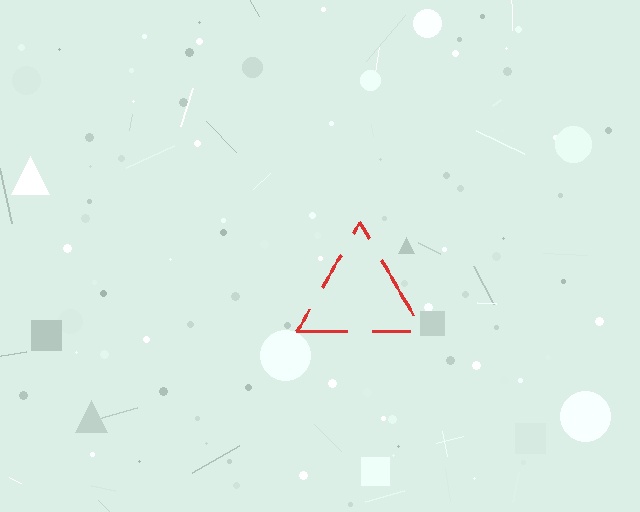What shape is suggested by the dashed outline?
The dashed outline suggests a triangle.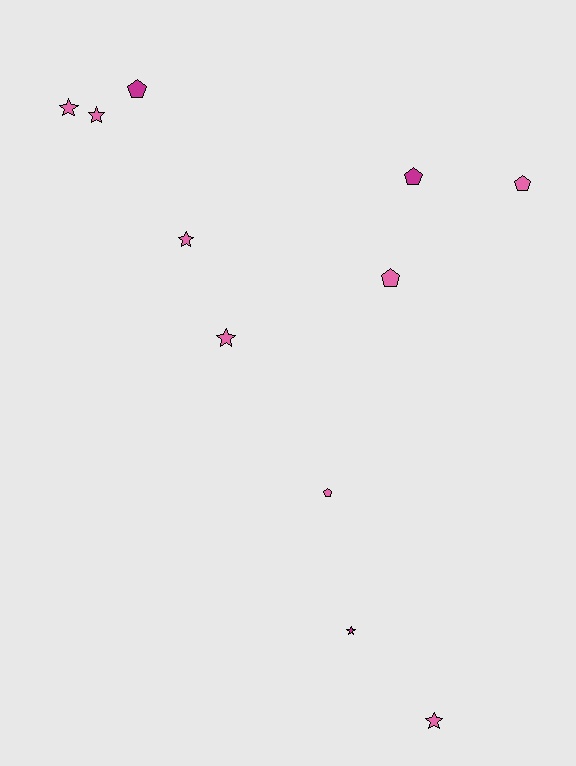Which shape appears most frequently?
Star, with 6 objects.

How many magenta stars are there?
There is 1 magenta star.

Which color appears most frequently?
Pink, with 8 objects.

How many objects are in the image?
There are 11 objects.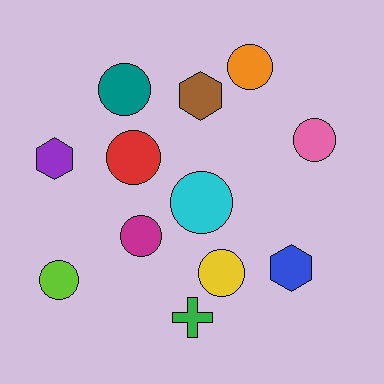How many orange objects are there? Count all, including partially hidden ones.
There is 1 orange object.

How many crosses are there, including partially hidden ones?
There is 1 cross.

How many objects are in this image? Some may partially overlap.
There are 12 objects.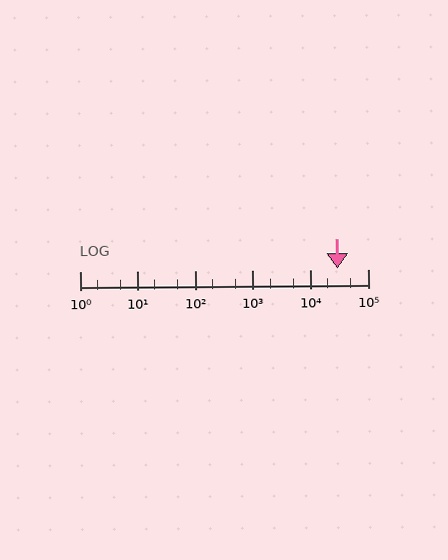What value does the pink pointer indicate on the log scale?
The pointer indicates approximately 29000.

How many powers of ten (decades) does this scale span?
The scale spans 5 decades, from 1 to 100000.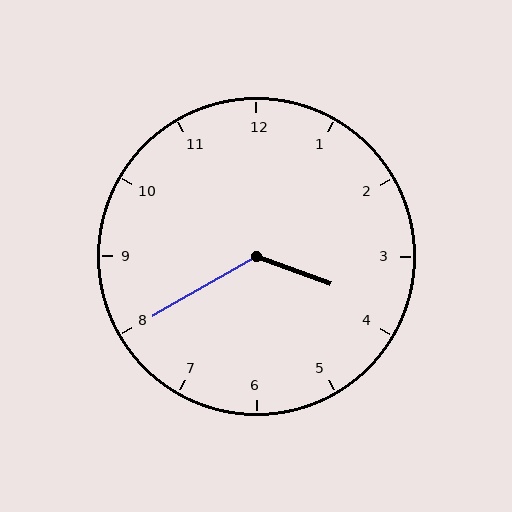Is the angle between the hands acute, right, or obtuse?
It is obtuse.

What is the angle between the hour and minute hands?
Approximately 130 degrees.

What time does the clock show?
3:40.